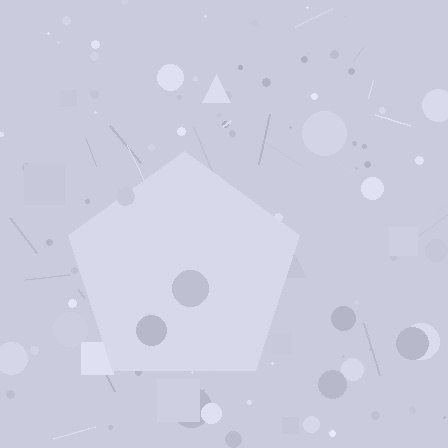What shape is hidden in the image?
A pentagon is hidden in the image.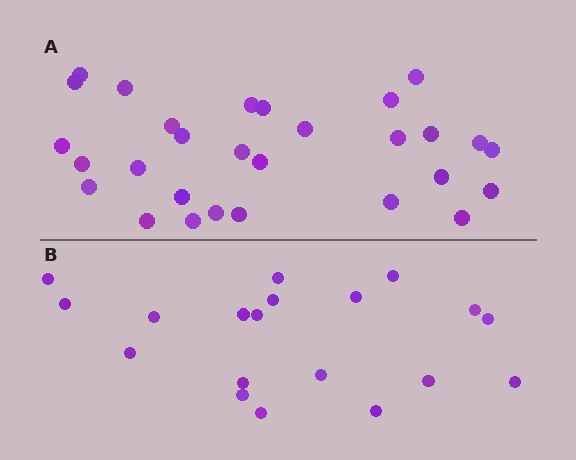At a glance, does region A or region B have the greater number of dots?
Region A (the top region) has more dots.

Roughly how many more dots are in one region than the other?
Region A has roughly 10 or so more dots than region B.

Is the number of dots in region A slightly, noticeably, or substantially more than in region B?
Region A has substantially more. The ratio is roughly 1.5 to 1.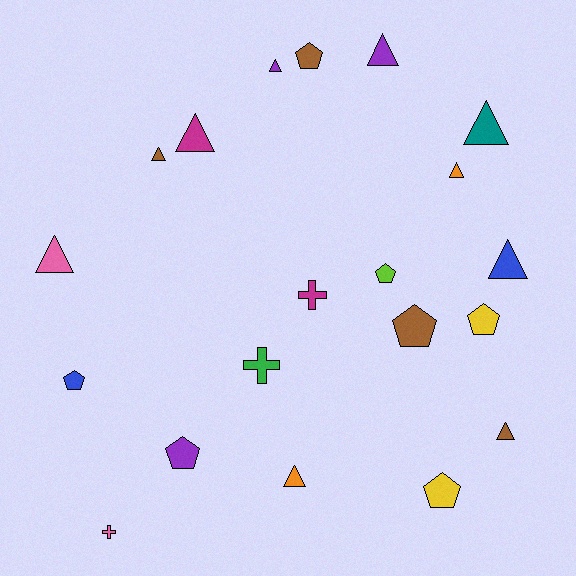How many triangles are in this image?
There are 10 triangles.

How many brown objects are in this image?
There are 4 brown objects.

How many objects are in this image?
There are 20 objects.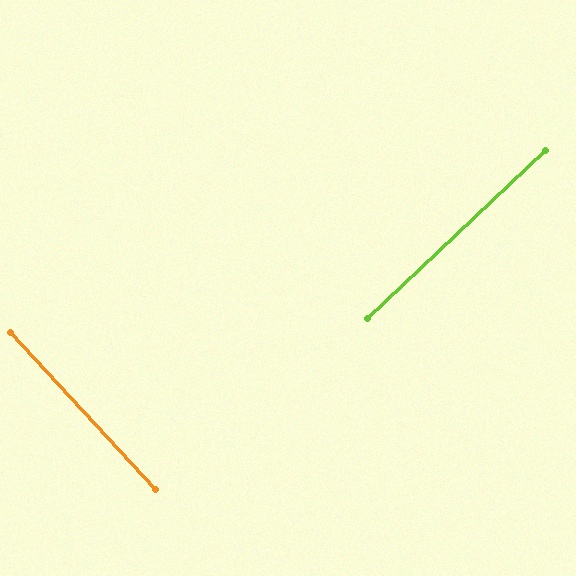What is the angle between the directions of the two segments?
Approximately 89 degrees.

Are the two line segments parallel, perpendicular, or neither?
Perpendicular — they meet at approximately 89°.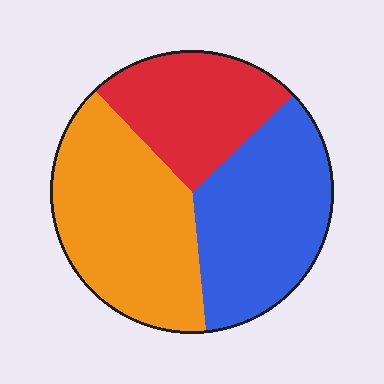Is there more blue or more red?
Blue.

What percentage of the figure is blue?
Blue covers around 35% of the figure.